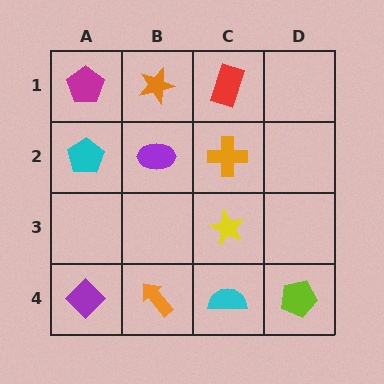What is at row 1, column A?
A magenta pentagon.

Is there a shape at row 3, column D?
No, that cell is empty.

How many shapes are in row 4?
4 shapes.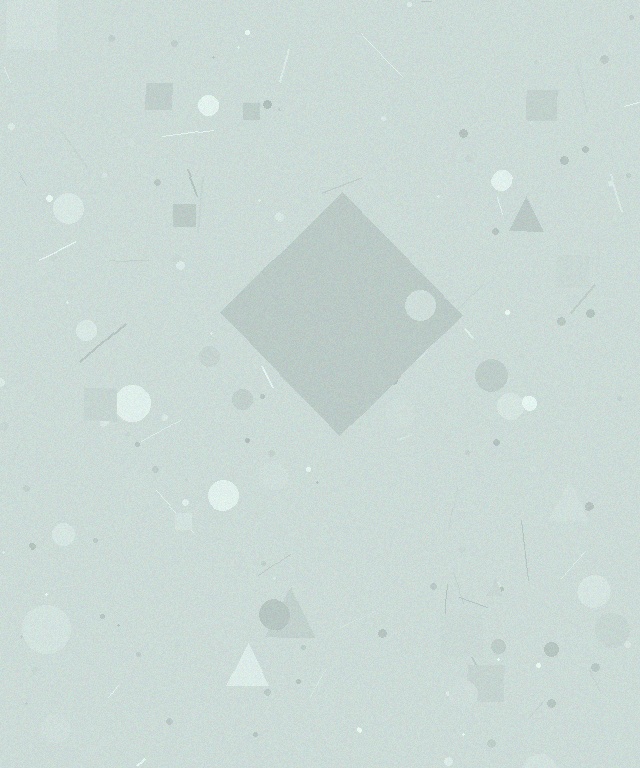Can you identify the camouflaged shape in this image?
The camouflaged shape is a diamond.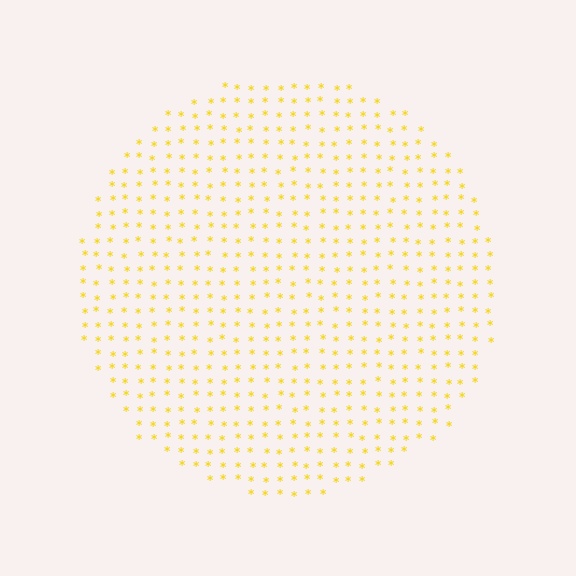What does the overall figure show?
The overall figure shows a circle.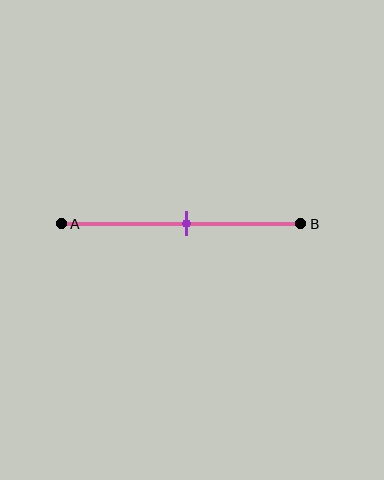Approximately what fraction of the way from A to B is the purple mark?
The purple mark is approximately 50% of the way from A to B.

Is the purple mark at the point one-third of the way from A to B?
No, the mark is at about 50% from A, not at the 33% one-third point.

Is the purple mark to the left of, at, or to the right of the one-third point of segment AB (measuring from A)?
The purple mark is to the right of the one-third point of segment AB.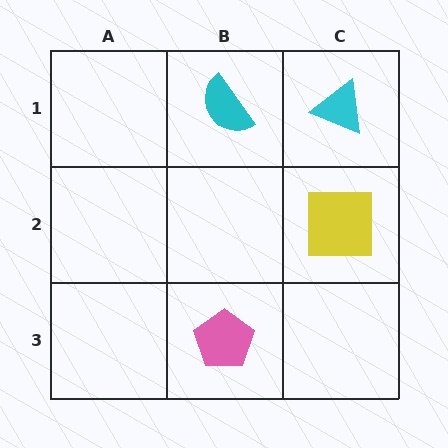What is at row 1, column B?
A cyan semicircle.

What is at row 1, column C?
A cyan triangle.